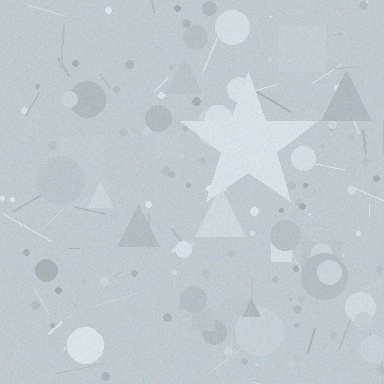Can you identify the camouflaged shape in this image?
The camouflaged shape is a star.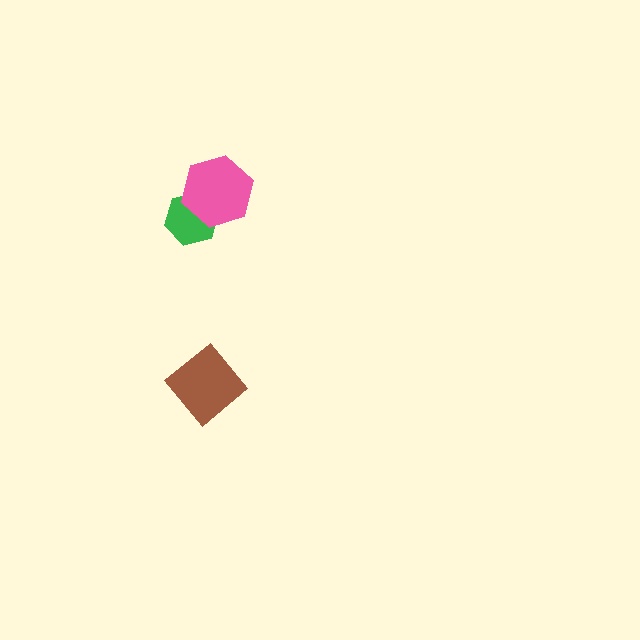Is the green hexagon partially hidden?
Yes, it is partially covered by another shape.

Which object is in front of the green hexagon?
The pink hexagon is in front of the green hexagon.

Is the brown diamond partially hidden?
No, no other shape covers it.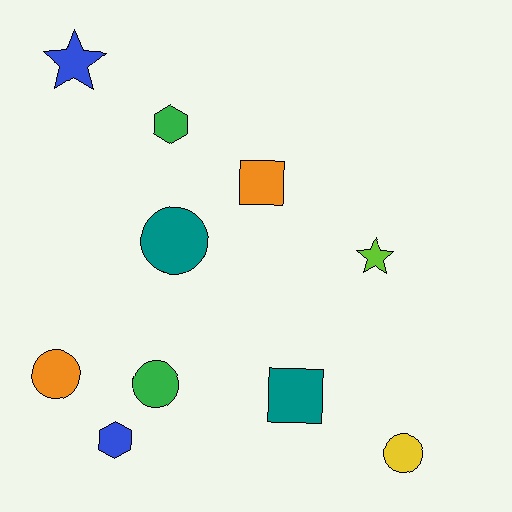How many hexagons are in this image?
There are 2 hexagons.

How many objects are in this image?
There are 10 objects.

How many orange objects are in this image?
There are 2 orange objects.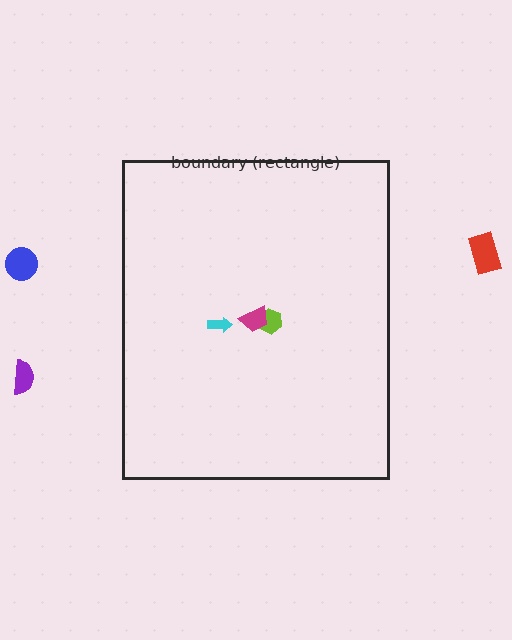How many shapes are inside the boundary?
3 inside, 3 outside.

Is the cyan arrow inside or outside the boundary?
Inside.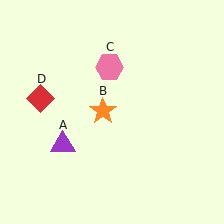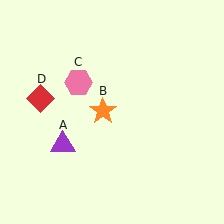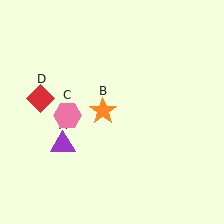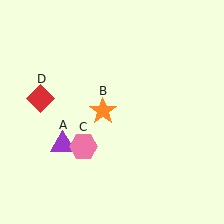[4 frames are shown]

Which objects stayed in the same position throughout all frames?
Purple triangle (object A) and orange star (object B) and red diamond (object D) remained stationary.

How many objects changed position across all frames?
1 object changed position: pink hexagon (object C).